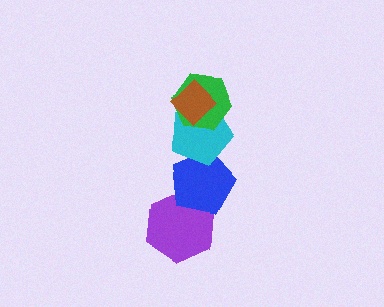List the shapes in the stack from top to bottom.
From top to bottom: the brown diamond, the green hexagon, the cyan pentagon, the blue pentagon, the purple hexagon.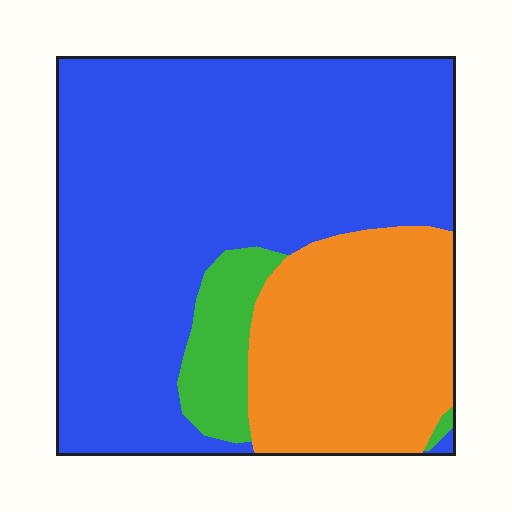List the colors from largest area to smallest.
From largest to smallest: blue, orange, green.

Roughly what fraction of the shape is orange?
Orange takes up about one quarter (1/4) of the shape.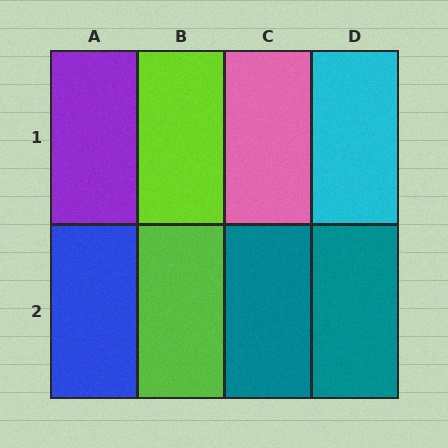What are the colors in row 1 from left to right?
Purple, lime, pink, cyan.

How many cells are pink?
1 cell is pink.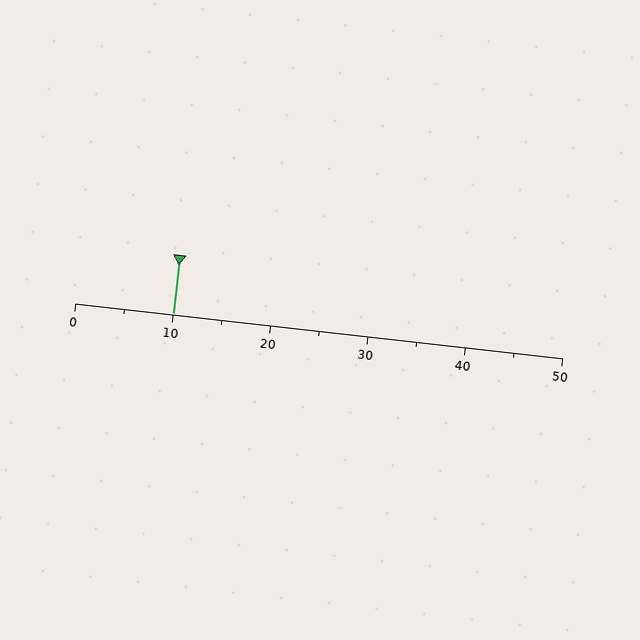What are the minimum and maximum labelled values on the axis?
The axis runs from 0 to 50.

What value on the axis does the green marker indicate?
The marker indicates approximately 10.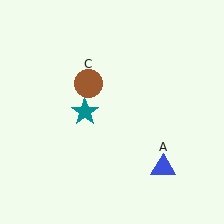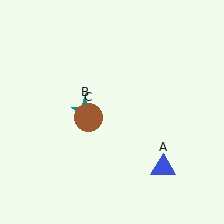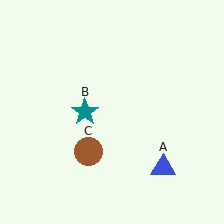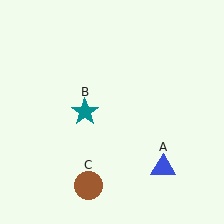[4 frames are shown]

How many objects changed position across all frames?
1 object changed position: brown circle (object C).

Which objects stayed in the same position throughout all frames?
Blue triangle (object A) and teal star (object B) remained stationary.